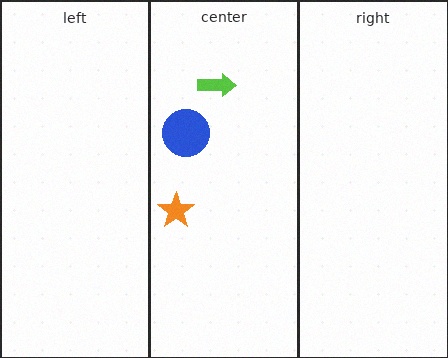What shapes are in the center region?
The orange star, the lime arrow, the blue circle.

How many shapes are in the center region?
3.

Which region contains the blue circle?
The center region.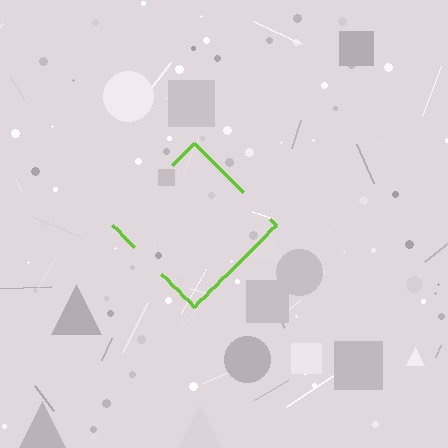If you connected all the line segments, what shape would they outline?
They would outline a diamond.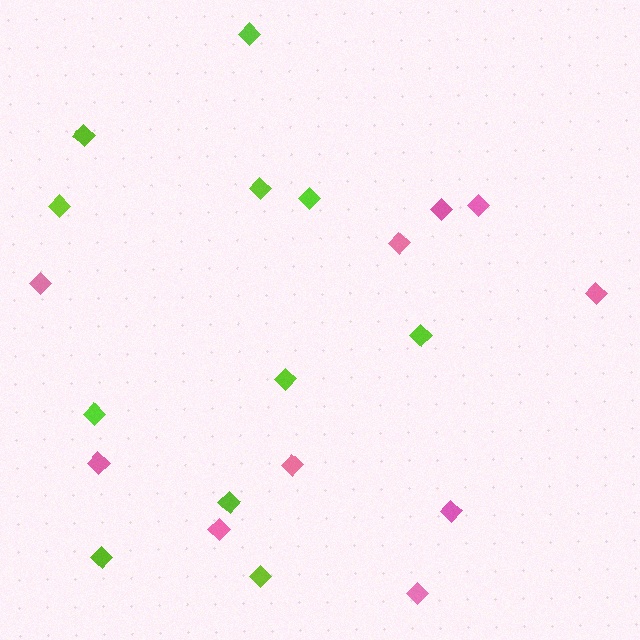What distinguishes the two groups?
There are 2 groups: one group of pink diamonds (10) and one group of lime diamonds (11).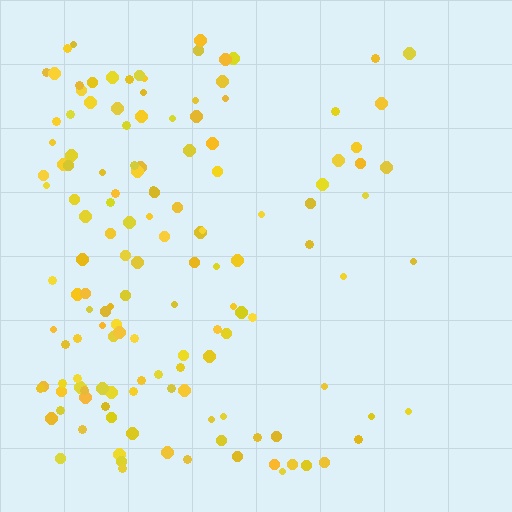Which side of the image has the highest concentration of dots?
The left.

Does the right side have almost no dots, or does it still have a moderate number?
Still a moderate number, just noticeably fewer than the left.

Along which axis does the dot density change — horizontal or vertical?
Horizontal.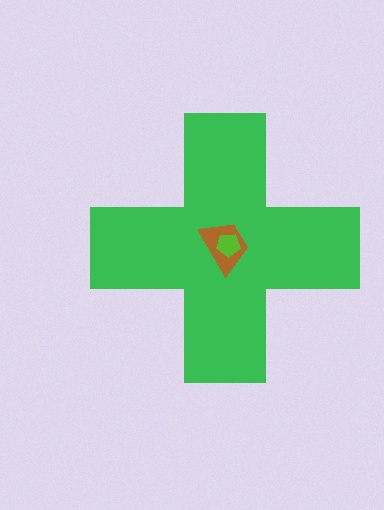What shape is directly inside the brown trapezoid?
The lime pentagon.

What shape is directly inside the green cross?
The brown trapezoid.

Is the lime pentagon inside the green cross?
Yes.